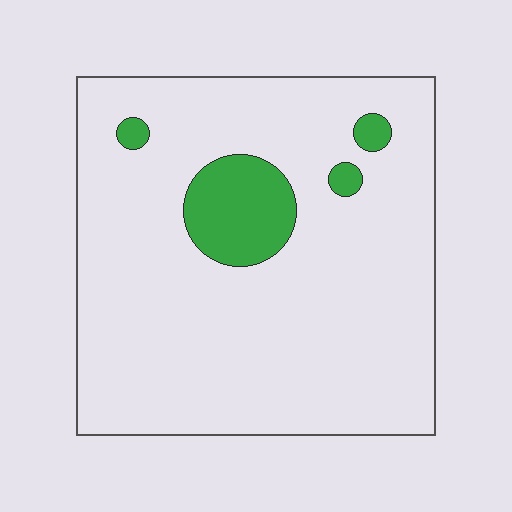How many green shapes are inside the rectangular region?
4.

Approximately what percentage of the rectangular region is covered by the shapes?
Approximately 10%.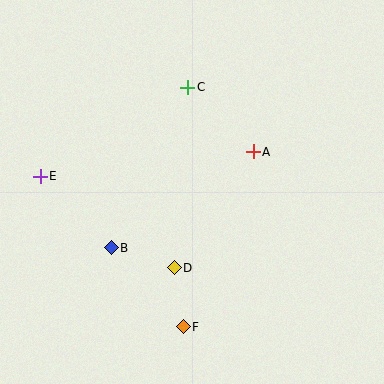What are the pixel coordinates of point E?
Point E is at (40, 176).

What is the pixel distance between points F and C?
The distance between F and C is 239 pixels.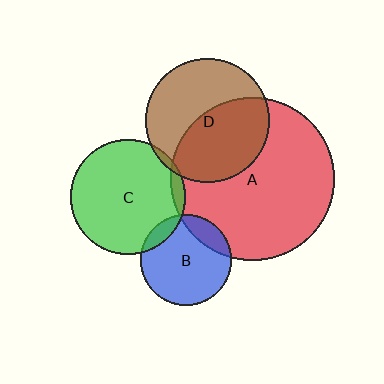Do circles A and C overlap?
Yes.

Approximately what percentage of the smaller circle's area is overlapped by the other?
Approximately 5%.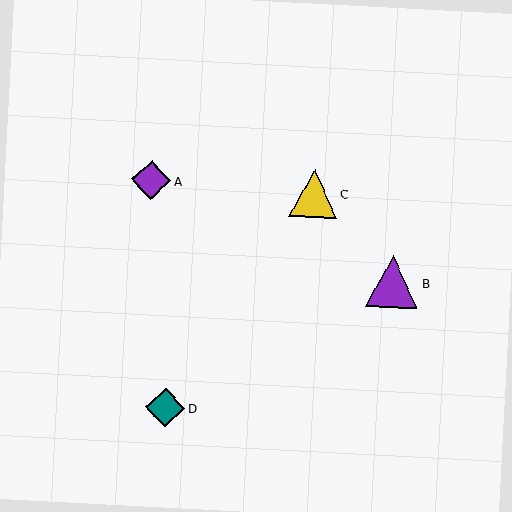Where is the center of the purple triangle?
The center of the purple triangle is at (392, 282).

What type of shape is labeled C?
Shape C is a yellow triangle.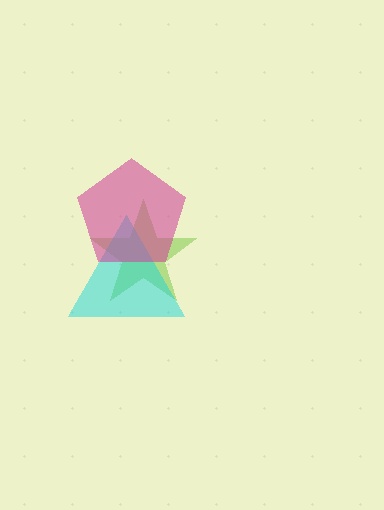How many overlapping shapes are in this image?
There are 3 overlapping shapes in the image.